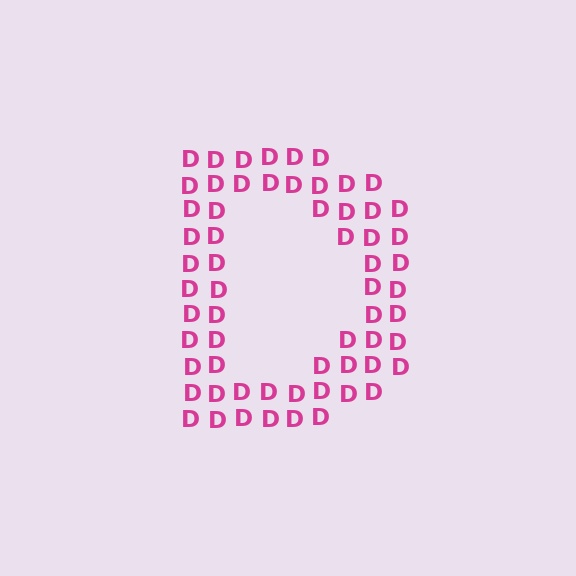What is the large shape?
The large shape is the letter D.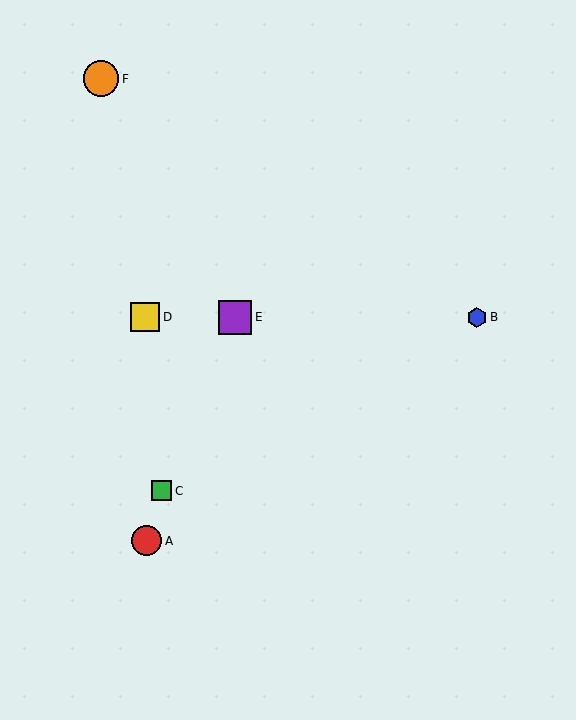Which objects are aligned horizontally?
Objects B, D, E are aligned horizontally.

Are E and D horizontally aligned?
Yes, both are at y≈317.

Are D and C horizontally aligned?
No, D is at y≈317 and C is at y≈491.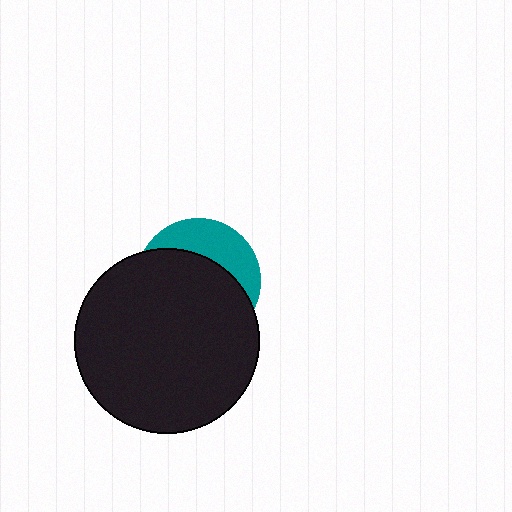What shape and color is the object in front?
The object in front is a black circle.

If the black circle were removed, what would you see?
You would see the complete teal circle.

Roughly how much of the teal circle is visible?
A small part of it is visible (roughly 32%).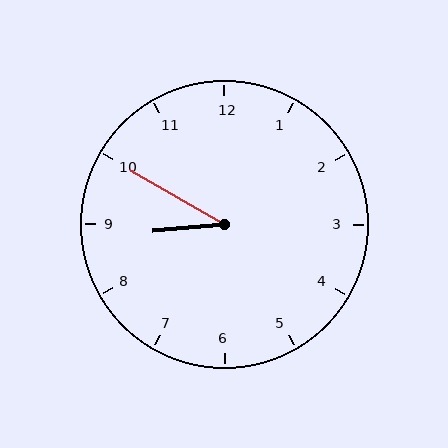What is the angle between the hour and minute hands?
Approximately 35 degrees.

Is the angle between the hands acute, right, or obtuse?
It is acute.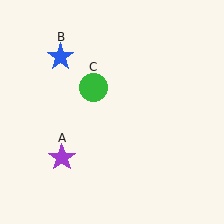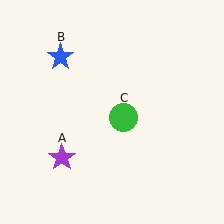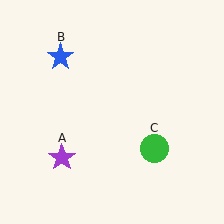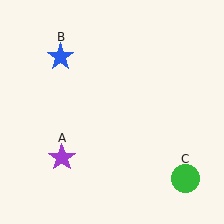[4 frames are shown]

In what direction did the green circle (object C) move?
The green circle (object C) moved down and to the right.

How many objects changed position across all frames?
1 object changed position: green circle (object C).